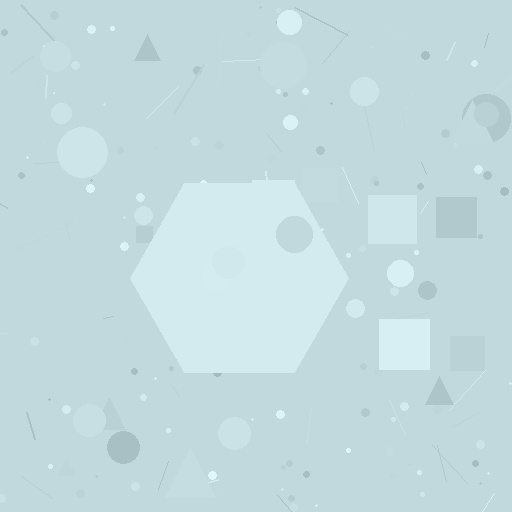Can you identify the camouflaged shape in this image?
The camouflaged shape is a hexagon.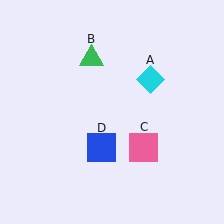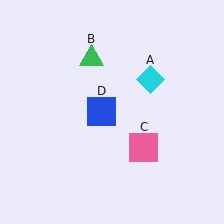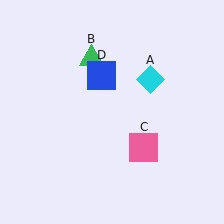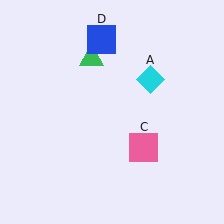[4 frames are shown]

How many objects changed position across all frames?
1 object changed position: blue square (object D).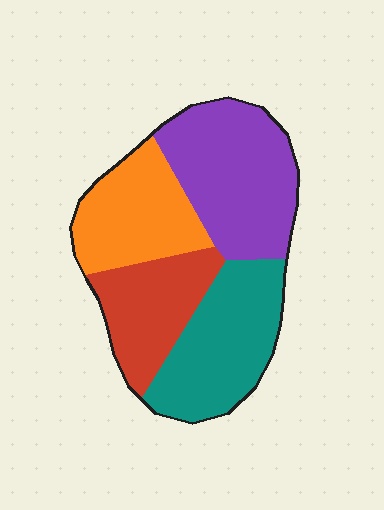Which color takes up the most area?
Purple, at roughly 30%.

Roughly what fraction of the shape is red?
Red takes up less than a quarter of the shape.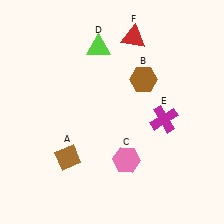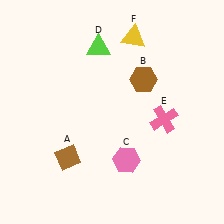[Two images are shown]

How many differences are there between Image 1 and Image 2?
There are 2 differences between the two images.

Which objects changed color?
E changed from magenta to pink. F changed from red to yellow.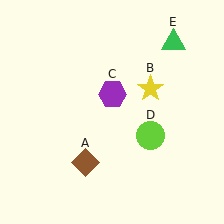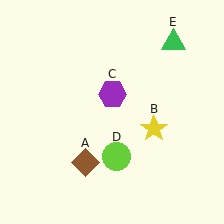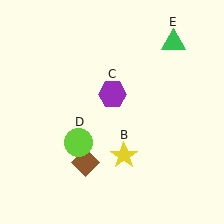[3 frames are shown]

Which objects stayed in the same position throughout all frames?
Brown diamond (object A) and purple hexagon (object C) and green triangle (object E) remained stationary.